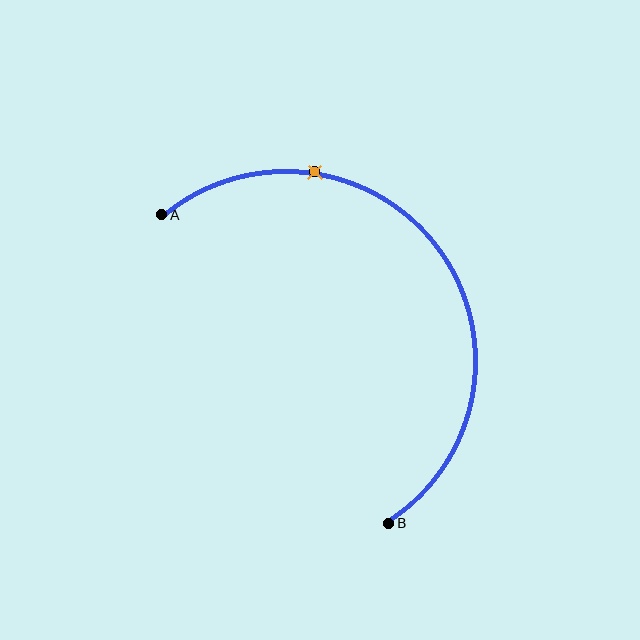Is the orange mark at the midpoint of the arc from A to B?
No. The orange mark lies on the arc but is closer to endpoint A. The arc midpoint would be at the point on the curve equidistant along the arc from both A and B.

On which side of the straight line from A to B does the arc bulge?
The arc bulges above and to the right of the straight line connecting A and B.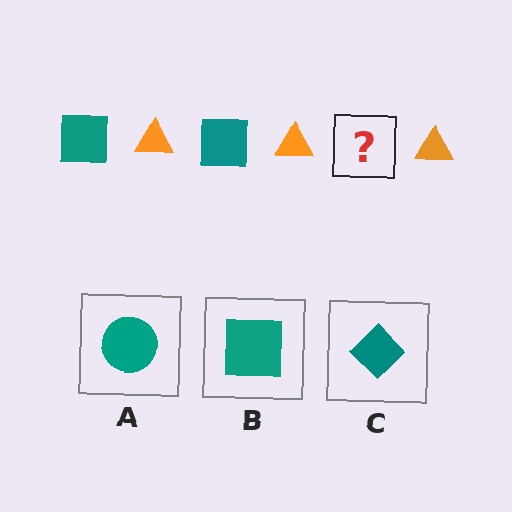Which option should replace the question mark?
Option B.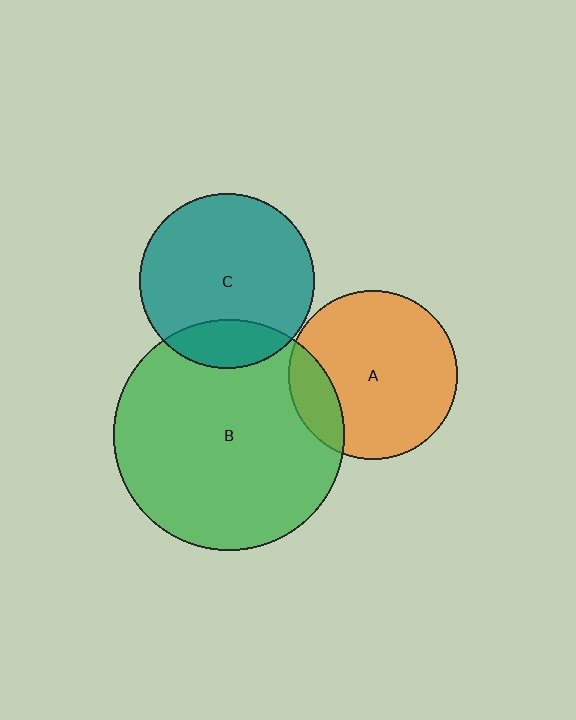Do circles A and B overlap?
Yes.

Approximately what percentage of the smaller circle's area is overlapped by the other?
Approximately 15%.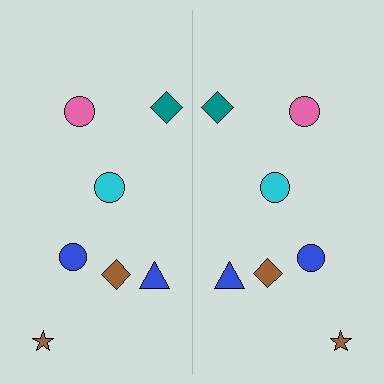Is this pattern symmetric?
Yes, this pattern has bilateral (reflection) symmetry.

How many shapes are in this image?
There are 14 shapes in this image.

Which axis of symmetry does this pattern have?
The pattern has a vertical axis of symmetry running through the center of the image.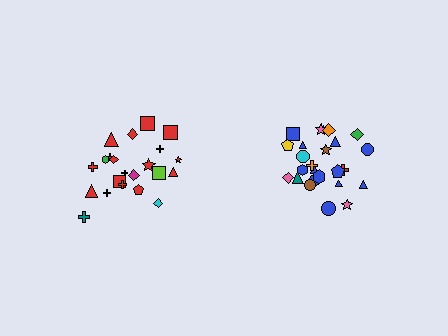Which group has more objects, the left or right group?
The right group.